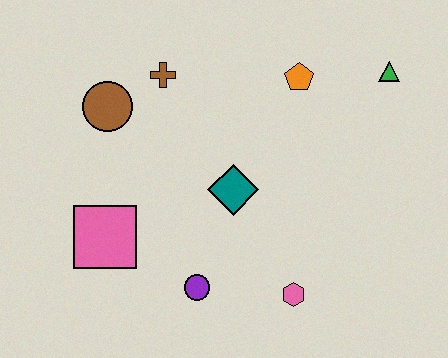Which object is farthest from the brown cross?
The pink hexagon is farthest from the brown cross.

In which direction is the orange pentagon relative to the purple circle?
The orange pentagon is above the purple circle.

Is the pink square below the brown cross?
Yes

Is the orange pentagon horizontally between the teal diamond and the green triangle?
Yes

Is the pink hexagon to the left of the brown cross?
No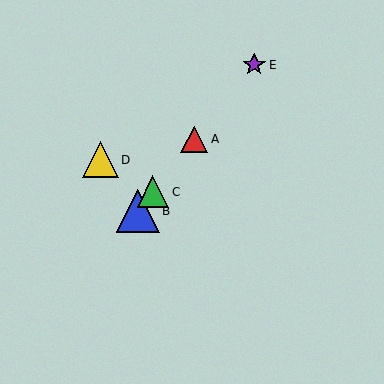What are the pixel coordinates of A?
Object A is at (194, 140).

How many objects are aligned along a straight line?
4 objects (A, B, C, E) are aligned along a straight line.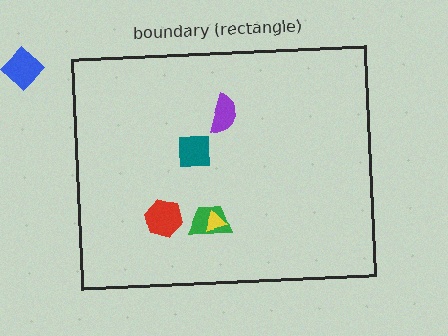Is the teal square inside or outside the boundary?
Inside.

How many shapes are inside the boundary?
5 inside, 1 outside.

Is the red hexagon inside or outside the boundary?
Inside.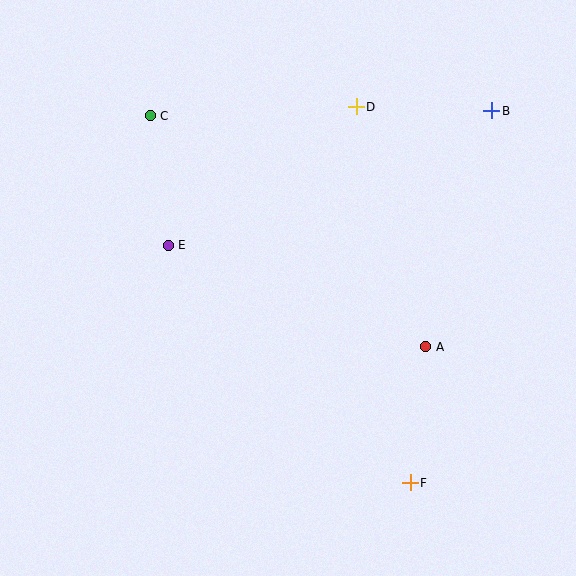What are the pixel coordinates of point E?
Point E is at (168, 245).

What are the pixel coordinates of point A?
Point A is at (426, 347).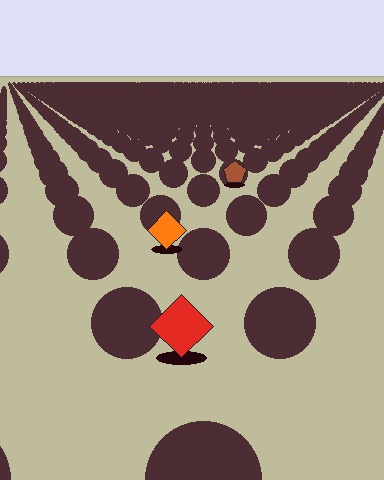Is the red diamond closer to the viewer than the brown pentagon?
Yes. The red diamond is closer — you can tell from the texture gradient: the ground texture is coarser near it.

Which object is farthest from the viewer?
The brown pentagon is farthest from the viewer. It appears smaller and the ground texture around it is denser.